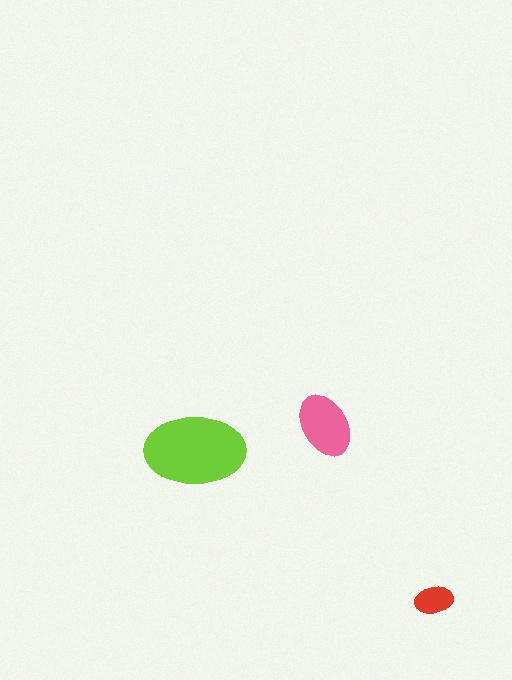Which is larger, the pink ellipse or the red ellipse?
The pink one.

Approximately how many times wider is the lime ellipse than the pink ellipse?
About 1.5 times wider.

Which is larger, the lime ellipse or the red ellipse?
The lime one.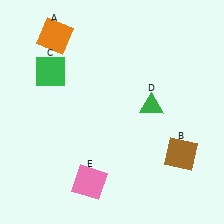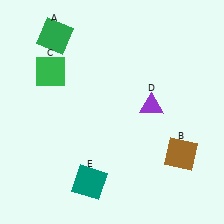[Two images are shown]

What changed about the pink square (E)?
In Image 1, E is pink. In Image 2, it changed to teal.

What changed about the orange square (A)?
In Image 1, A is orange. In Image 2, it changed to green.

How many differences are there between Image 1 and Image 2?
There are 3 differences between the two images.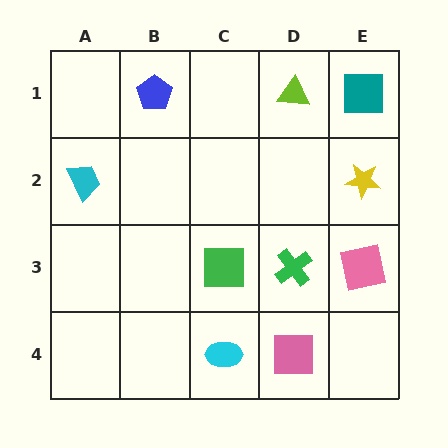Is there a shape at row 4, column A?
No, that cell is empty.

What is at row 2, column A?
A cyan trapezoid.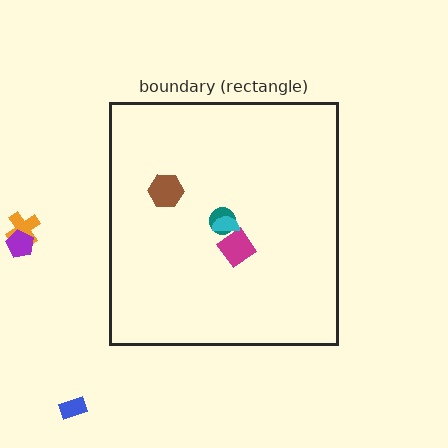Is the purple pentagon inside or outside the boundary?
Outside.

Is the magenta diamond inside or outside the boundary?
Inside.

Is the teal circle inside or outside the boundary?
Inside.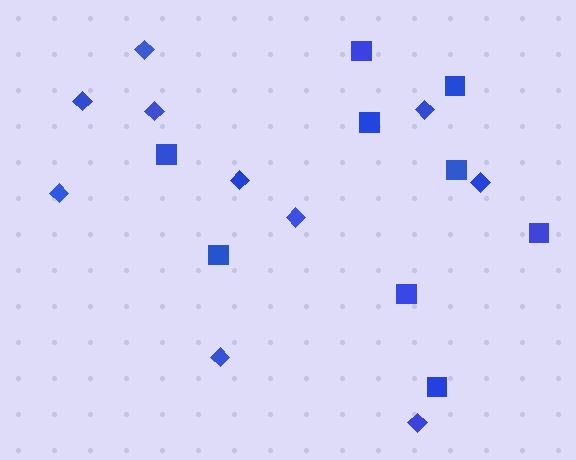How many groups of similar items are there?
There are 2 groups: one group of squares (9) and one group of diamonds (10).